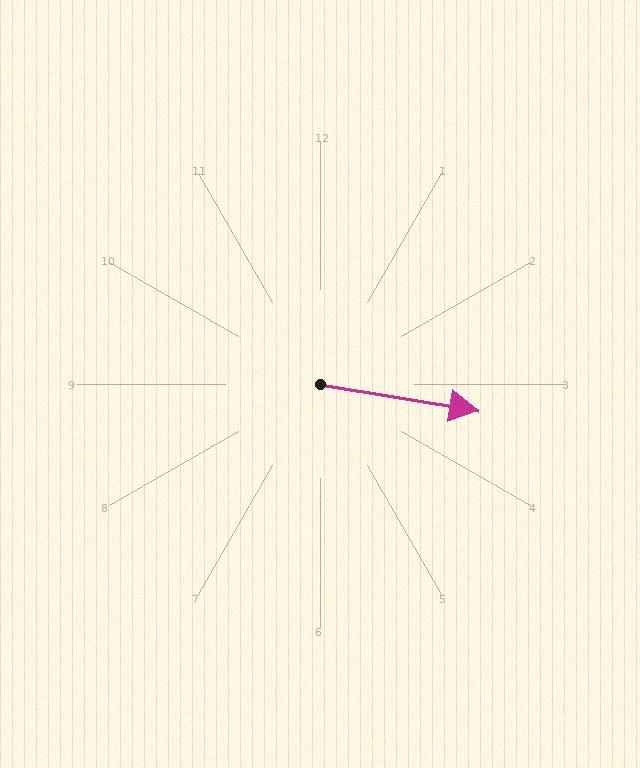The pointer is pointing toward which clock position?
Roughly 3 o'clock.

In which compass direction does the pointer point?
East.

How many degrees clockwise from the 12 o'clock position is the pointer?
Approximately 99 degrees.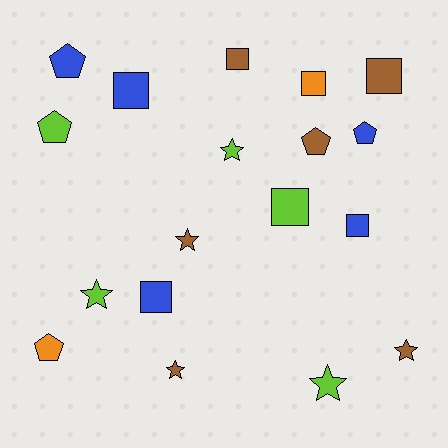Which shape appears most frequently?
Square, with 7 objects.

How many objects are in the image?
There are 18 objects.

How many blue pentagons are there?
There are 2 blue pentagons.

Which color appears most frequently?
Brown, with 6 objects.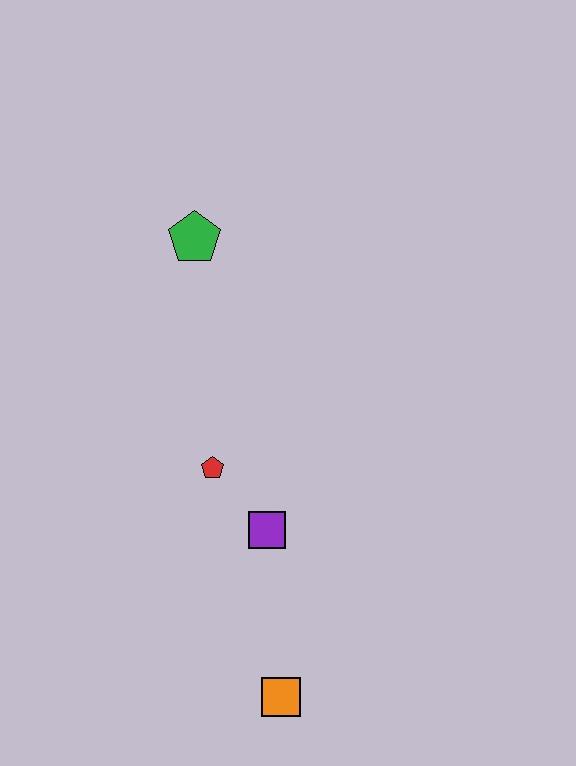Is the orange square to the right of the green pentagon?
Yes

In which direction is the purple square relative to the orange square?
The purple square is above the orange square.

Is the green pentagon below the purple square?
No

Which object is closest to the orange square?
The purple square is closest to the orange square.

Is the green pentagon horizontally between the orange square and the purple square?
No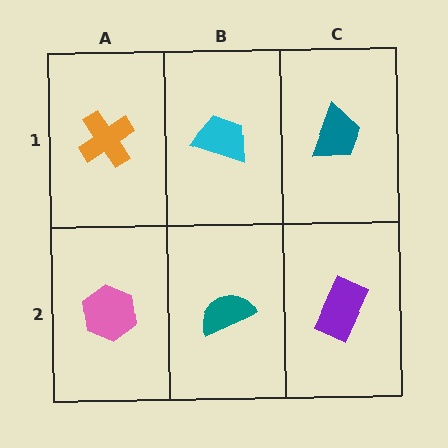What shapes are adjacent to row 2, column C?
A teal trapezoid (row 1, column C), a teal semicircle (row 2, column B).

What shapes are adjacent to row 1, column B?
A teal semicircle (row 2, column B), an orange cross (row 1, column A), a teal trapezoid (row 1, column C).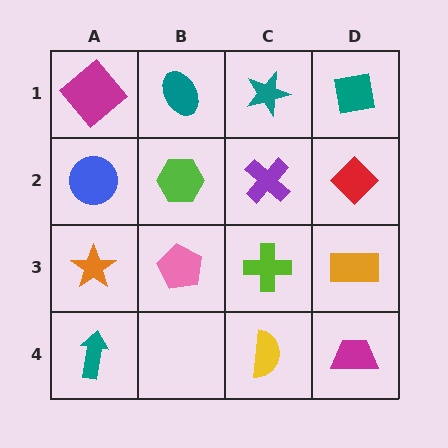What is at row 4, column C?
A yellow semicircle.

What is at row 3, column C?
A lime cross.